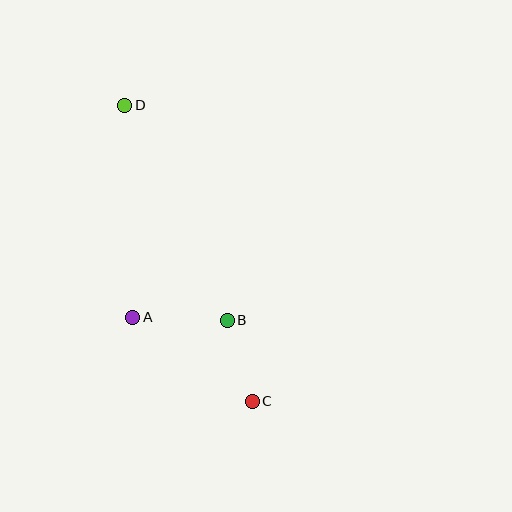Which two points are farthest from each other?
Points C and D are farthest from each other.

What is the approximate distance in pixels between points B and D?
The distance between B and D is approximately 238 pixels.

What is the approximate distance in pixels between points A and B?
The distance between A and B is approximately 95 pixels.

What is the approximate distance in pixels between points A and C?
The distance between A and C is approximately 146 pixels.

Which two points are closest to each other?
Points B and C are closest to each other.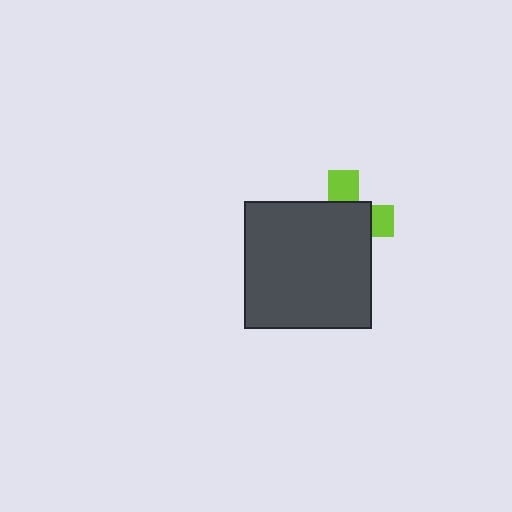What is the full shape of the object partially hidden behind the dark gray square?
The partially hidden object is a lime cross.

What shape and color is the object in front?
The object in front is a dark gray square.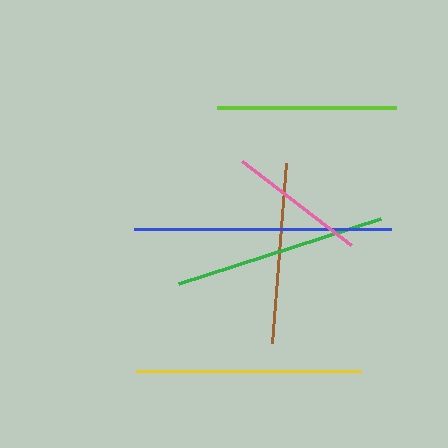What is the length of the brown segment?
The brown segment is approximately 181 pixels long.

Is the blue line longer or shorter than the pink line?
The blue line is longer than the pink line.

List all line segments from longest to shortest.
From longest to shortest: blue, yellow, green, brown, lime, pink.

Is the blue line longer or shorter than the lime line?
The blue line is longer than the lime line.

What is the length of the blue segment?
The blue segment is approximately 257 pixels long.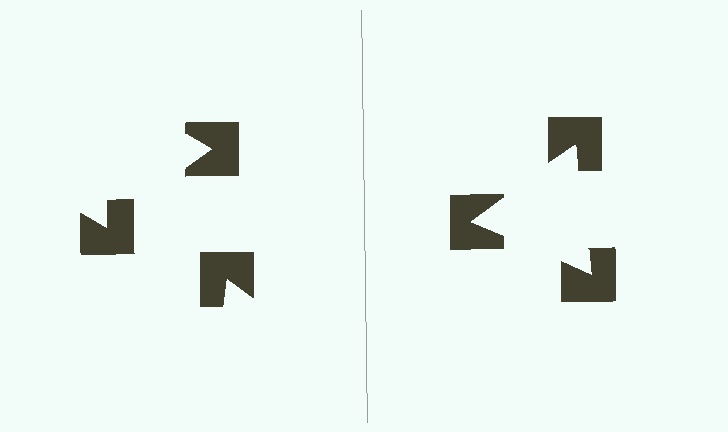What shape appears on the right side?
An illusory triangle.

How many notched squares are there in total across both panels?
6 — 3 on each side.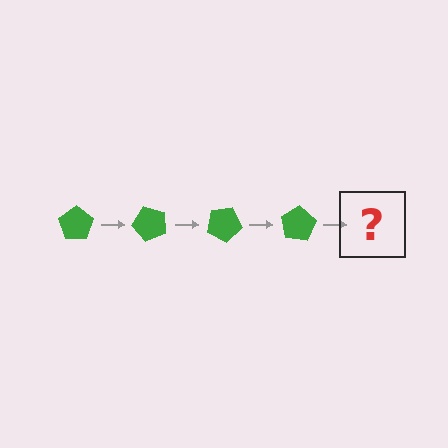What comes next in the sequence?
The next element should be a green pentagon rotated 200 degrees.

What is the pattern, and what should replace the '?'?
The pattern is that the pentagon rotates 50 degrees each step. The '?' should be a green pentagon rotated 200 degrees.